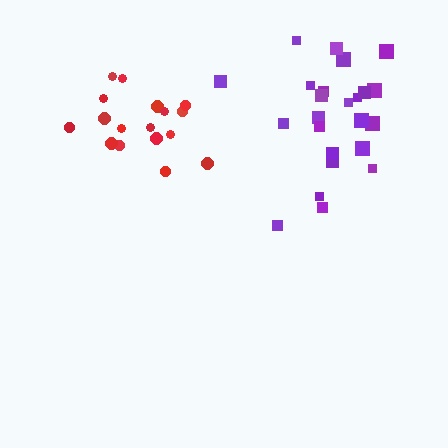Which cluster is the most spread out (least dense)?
Red.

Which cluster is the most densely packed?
Purple.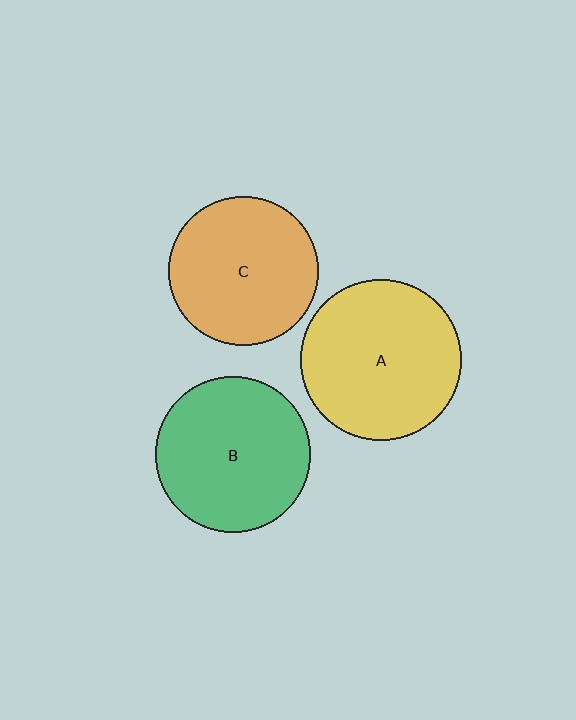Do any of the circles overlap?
No, none of the circles overlap.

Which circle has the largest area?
Circle A (yellow).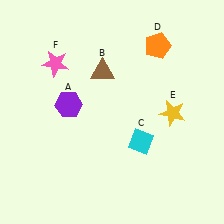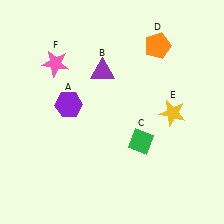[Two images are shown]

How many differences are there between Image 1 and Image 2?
There are 2 differences between the two images.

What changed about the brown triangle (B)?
In Image 1, B is brown. In Image 2, it changed to purple.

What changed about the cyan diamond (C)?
In Image 1, C is cyan. In Image 2, it changed to green.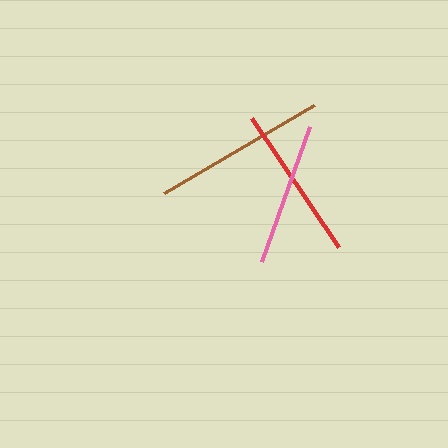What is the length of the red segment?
The red segment is approximately 156 pixels long.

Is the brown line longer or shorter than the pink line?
The brown line is longer than the pink line.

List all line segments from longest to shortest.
From longest to shortest: brown, red, pink.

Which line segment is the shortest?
The pink line is the shortest at approximately 144 pixels.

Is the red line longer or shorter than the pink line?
The red line is longer than the pink line.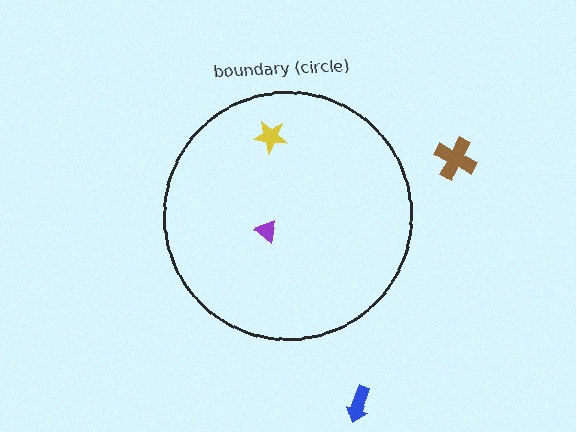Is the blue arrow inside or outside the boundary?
Outside.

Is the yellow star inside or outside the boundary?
Inside.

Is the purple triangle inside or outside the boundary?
Inside.